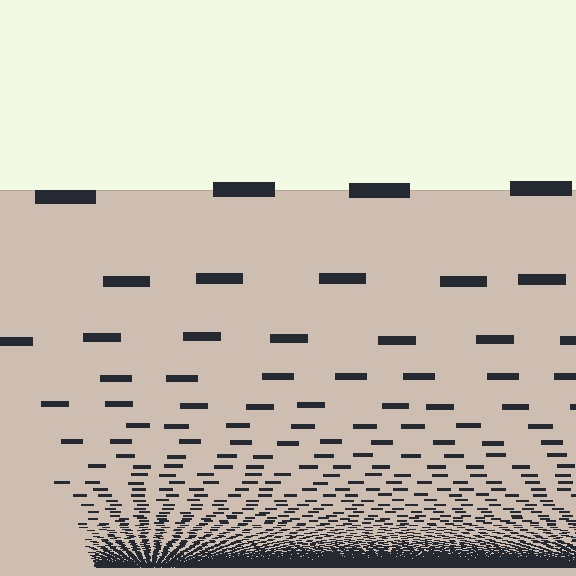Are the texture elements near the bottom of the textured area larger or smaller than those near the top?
Smaller. The gradient is inverted — elements near the bottom are smaller and denser.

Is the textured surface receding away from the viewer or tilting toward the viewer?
The surface appears to tilt toward the viewer. Texture elements get larger and sparser toward the top.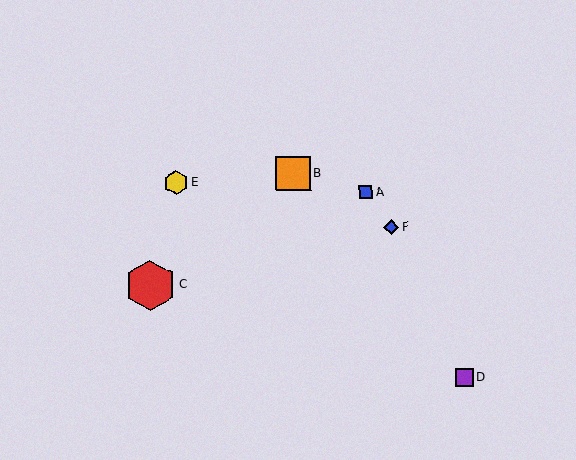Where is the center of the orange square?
The center of the orange square is at (293, 173).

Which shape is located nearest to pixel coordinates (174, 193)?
The yellow hexagon (labeled E) at (176, 183) is nearest to that location.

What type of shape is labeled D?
Shape D is a purple square.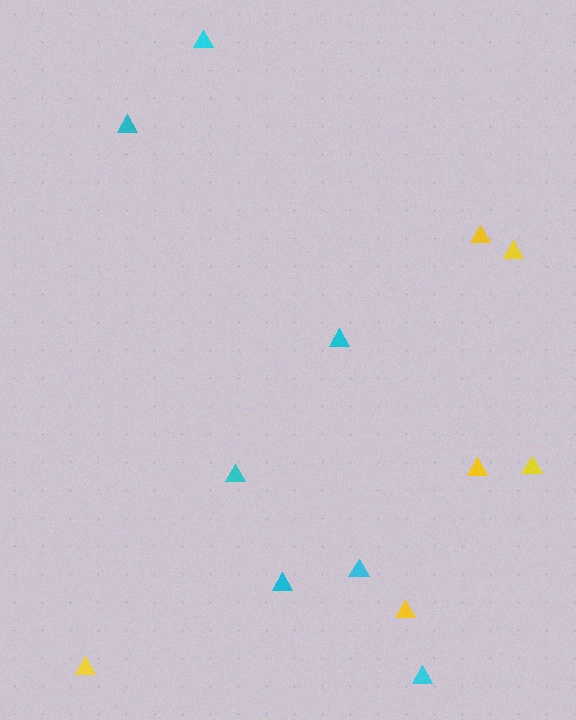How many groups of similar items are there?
There are 2 groups: one group of yellow triangles (6) and one group of cyan triangles (7).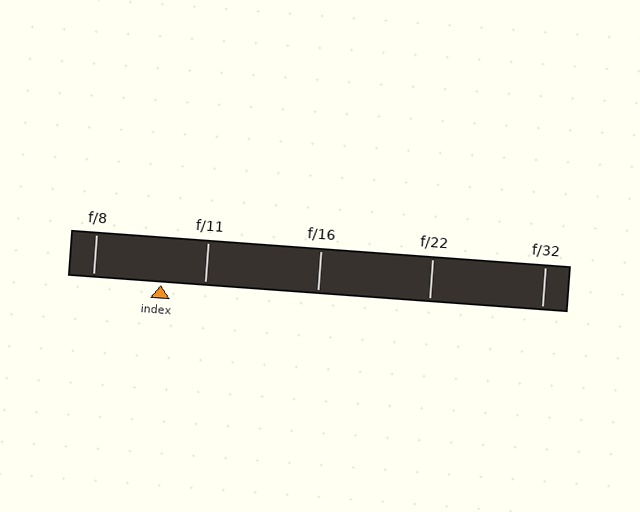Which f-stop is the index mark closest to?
The index mark is closest to f/11.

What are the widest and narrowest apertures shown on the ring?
The widest aperture shown is f/8 and the narrowest is f/32.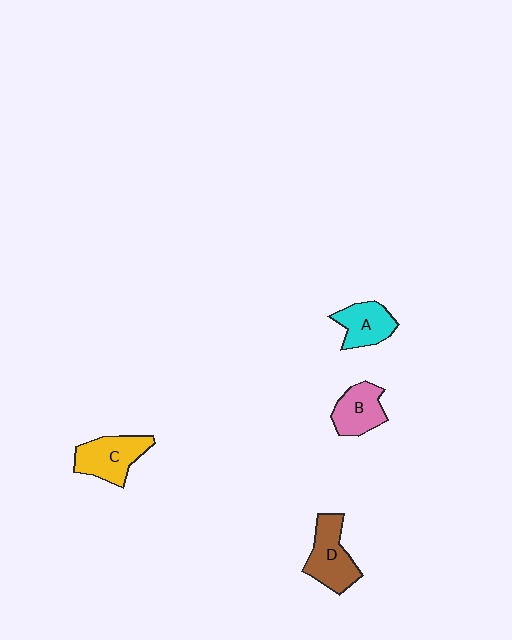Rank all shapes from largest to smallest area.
From largest to smallest: C (yellow), D (brown), B (pink), A (cyan).